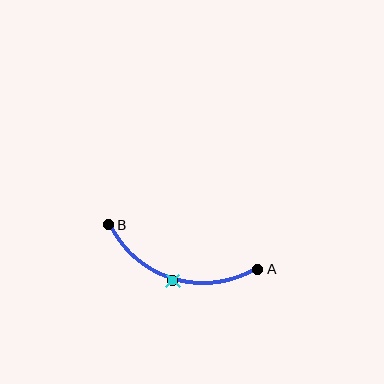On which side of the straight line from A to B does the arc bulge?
The arc bulges below the straight line connecting A and B.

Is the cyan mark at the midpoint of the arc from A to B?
Yes. The cyan mark lies on the arc at equal arc-length from both A and B — it is the arc midpoint.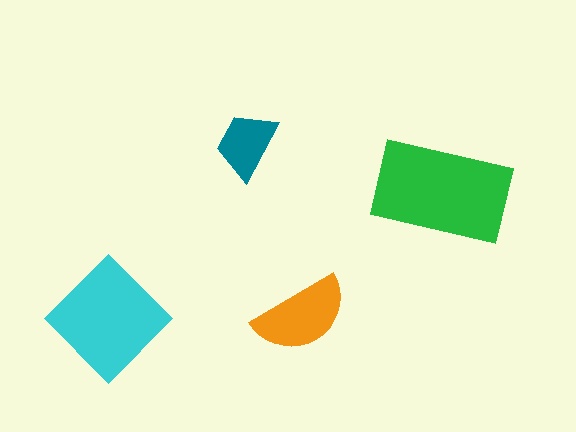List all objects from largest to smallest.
The green rectangle, the cyan diamond, the orange semicircle, the teal trapezoid.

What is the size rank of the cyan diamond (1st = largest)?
2nd.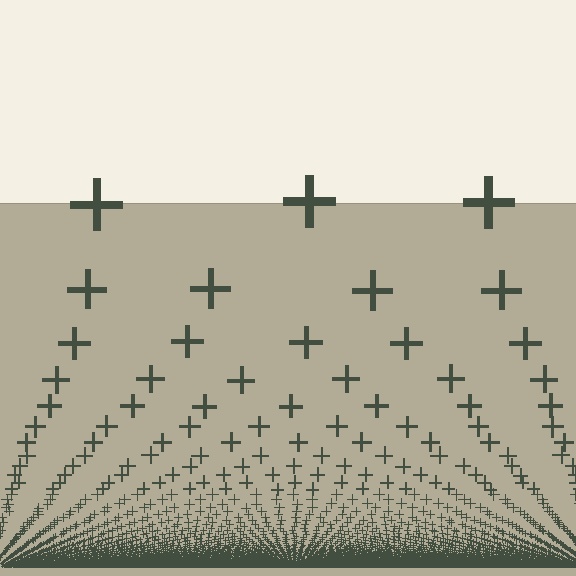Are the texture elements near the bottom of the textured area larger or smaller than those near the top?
Smaller. The gradient is inverted — elements near the bottom are smaller and denser.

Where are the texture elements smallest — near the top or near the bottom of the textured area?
Near the bottom.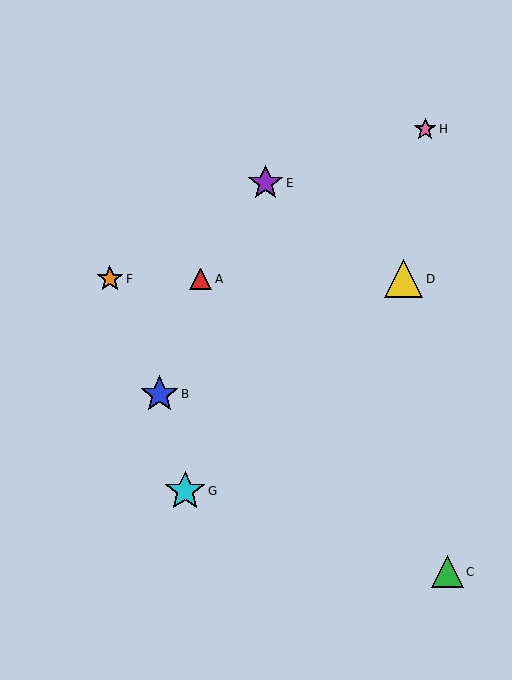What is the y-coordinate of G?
Object G is at y≈491.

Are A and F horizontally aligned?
Yes, both are at y≈279.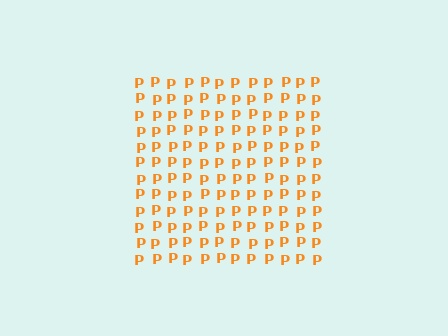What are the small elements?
The small elements are letter P's.